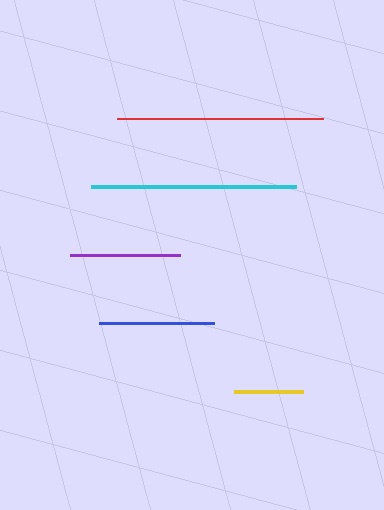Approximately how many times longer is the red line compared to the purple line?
The red line is approximately 1.9 times the length of the purple line.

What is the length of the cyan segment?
The cyan segment is approximately 205 pixels long.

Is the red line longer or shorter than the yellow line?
The red line is longer than the yellow line.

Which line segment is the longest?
The red line is the longest at approximately 207 pixels.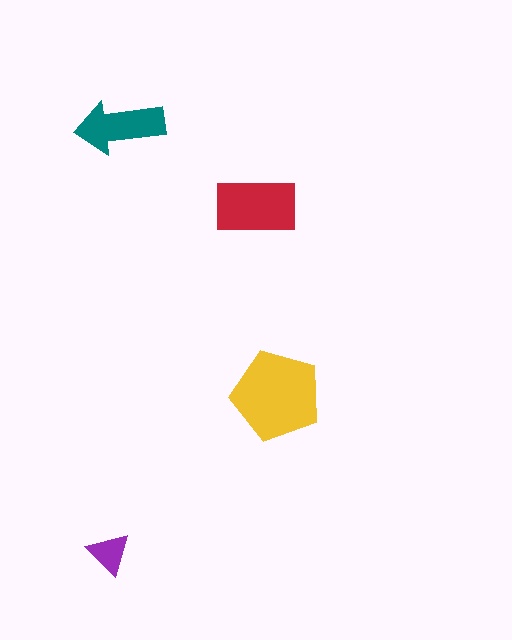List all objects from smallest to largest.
The purple triangle, the teal arrow, the red rectangle, the yellow pentagon.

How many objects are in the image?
There are 4 objects in the image.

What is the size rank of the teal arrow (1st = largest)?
3rd.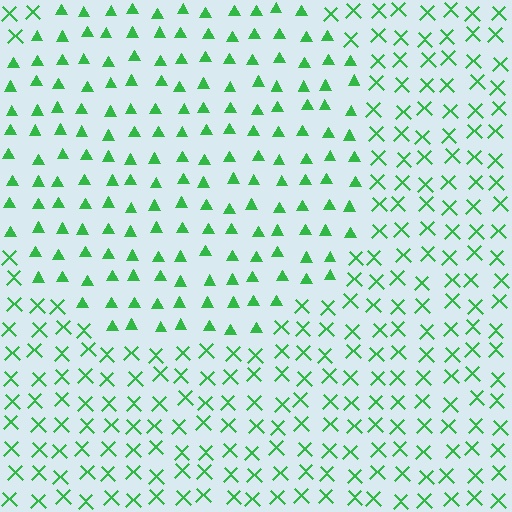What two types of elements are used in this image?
The image uses triangles inside the circle region and X marks outside it.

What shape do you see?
I see a circle.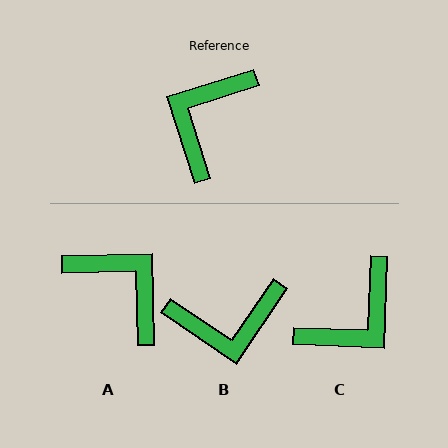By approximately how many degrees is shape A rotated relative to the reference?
Approximately 106 degrees clockwise.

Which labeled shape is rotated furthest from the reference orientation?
C, about 160 degrees away.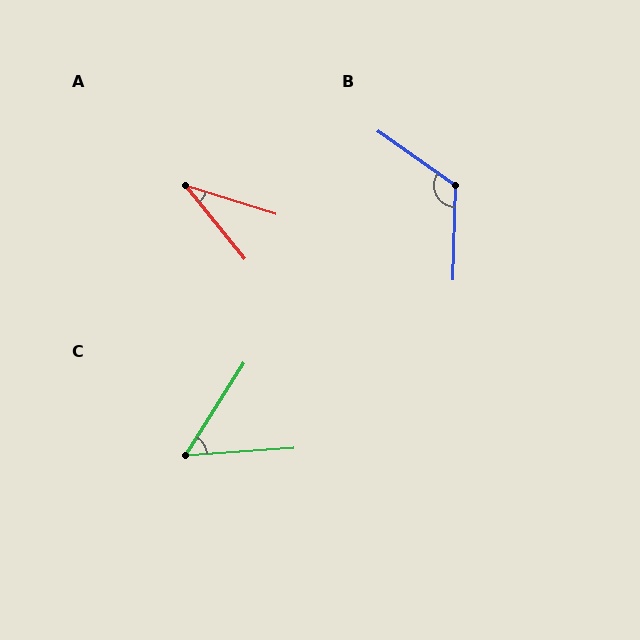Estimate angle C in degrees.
Approximately 54 degrees.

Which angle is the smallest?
A, at approximately 33 degrees.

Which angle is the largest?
B, at approximately 124 degrees.